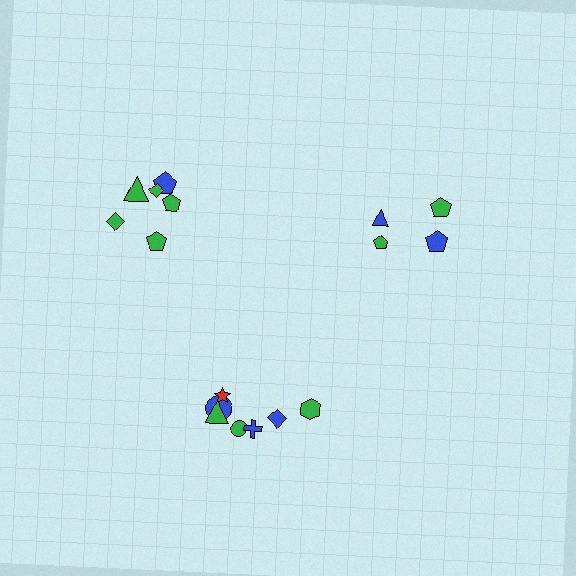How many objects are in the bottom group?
There are 7 objects.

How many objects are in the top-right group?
There are 4 objects.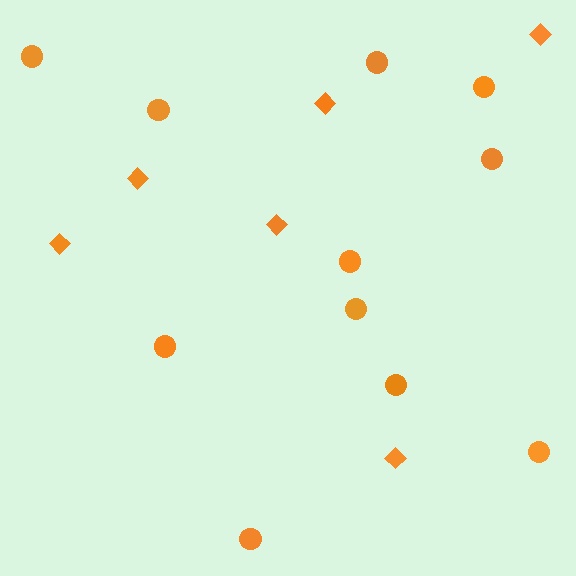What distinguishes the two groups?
There are 2 groups: one group of diamonds (6) and one group of circles (11).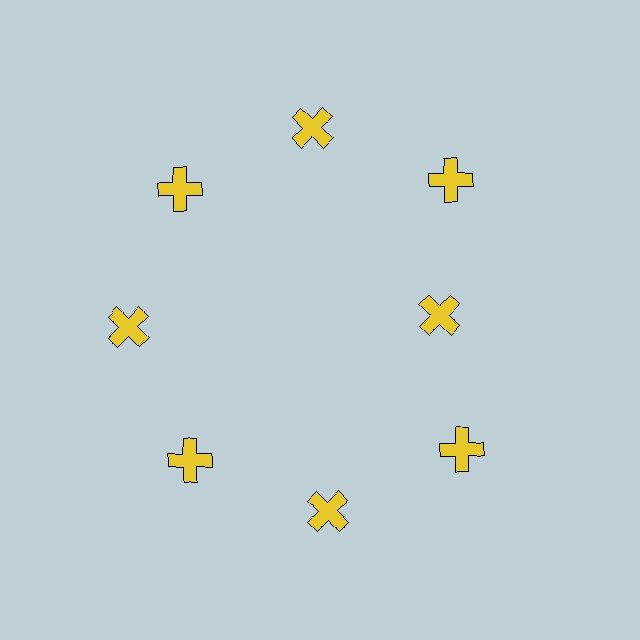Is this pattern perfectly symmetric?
No. The 8 yellow crosses are arranged in a ring, but one element near the 3 o'clock position is pulled inward toward the center, breaking the 8-fold rotational symmetry.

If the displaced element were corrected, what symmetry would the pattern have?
It would have 8-fold rotational symmetry — the pattern would map onto itself every 45 degrees.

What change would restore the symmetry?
The symmetry would be restored by moving it outward, back onto the ring so that all 8 crosses sit at equal angles and equal distance from the center.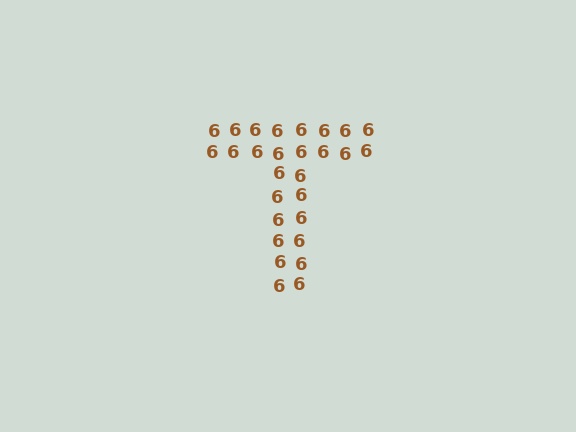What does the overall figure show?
The overall figure shows the letter T.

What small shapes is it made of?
It is made of small digit 6's.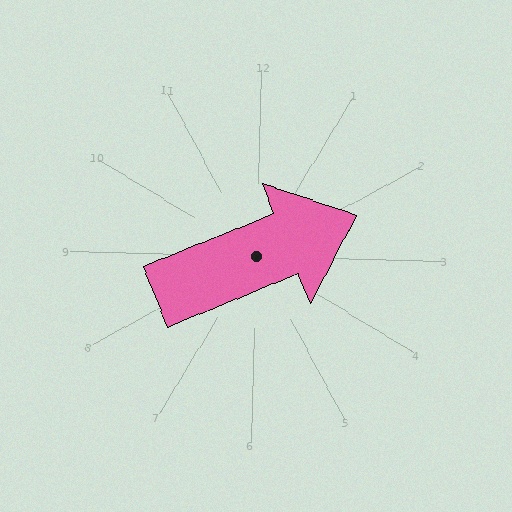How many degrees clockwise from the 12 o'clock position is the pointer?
Approximately 67 degrees.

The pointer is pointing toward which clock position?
Roughly 2 o'clock.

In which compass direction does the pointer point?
Northeast.